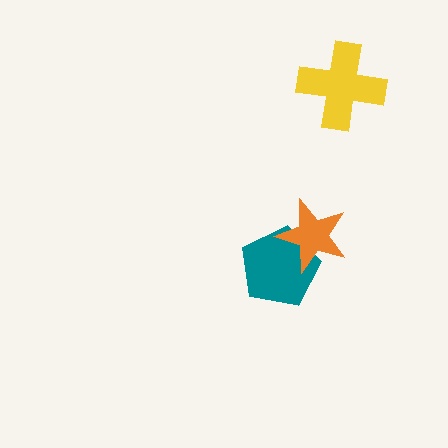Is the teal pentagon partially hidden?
Yes, it is partially covered by another shape.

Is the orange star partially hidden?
No, no other shape covers it.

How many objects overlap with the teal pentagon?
1 object overlaps with the teal pentagon.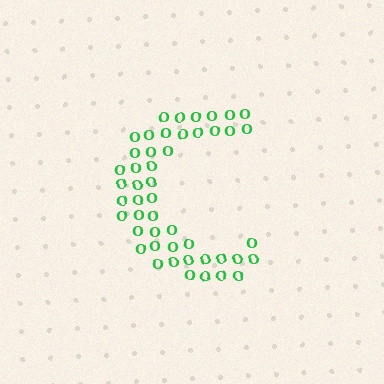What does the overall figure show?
The overall figure shows the letter C.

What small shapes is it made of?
It is made of small letter O's.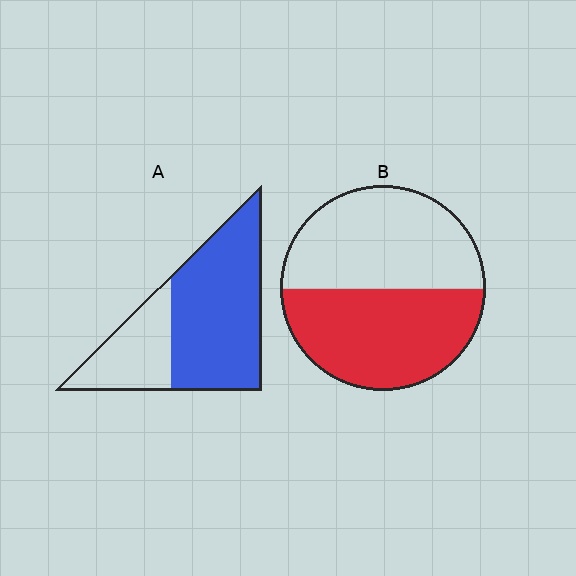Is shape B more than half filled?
Roughly half.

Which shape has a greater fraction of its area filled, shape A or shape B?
Shape A.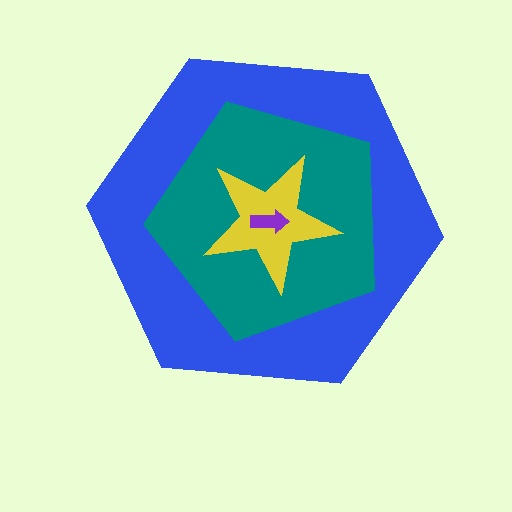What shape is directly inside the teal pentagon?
The yellow star.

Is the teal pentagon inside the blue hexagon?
Yes.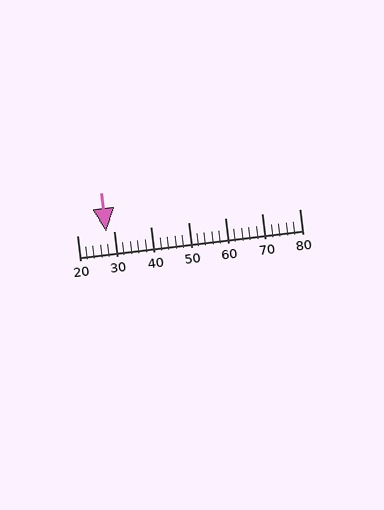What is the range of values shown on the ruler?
The ruler shows values from 20 to 80.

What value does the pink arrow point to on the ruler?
The pink arrow points to approximately 28.